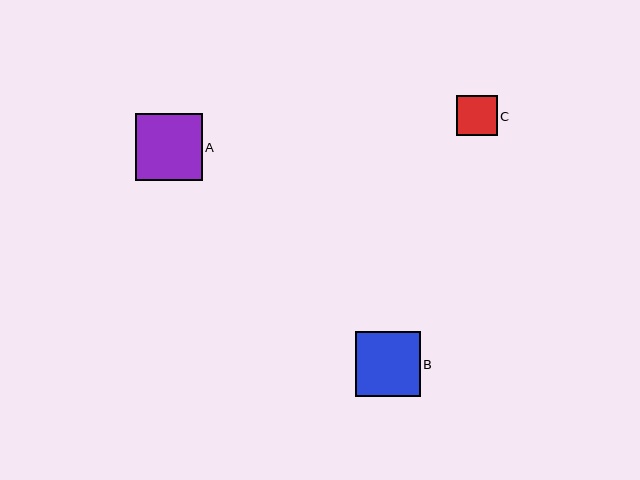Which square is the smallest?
Square C is the smallest with a size of approximately 40 pixels.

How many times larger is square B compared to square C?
Square B is approximately 1.6 times the size of square C.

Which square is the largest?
Square A is the largest with a size of approximately 67 pixels.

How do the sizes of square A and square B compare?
Square A and square B are approximately the same size.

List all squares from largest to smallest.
From largest to smallest: A, B, C.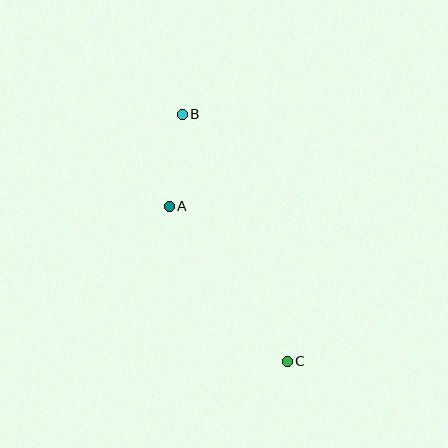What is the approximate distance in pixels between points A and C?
The distance between A and C is approximately 195 pixels.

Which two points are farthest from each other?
Points B and C are farthest from each other.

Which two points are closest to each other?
Points A and B are closest to each other.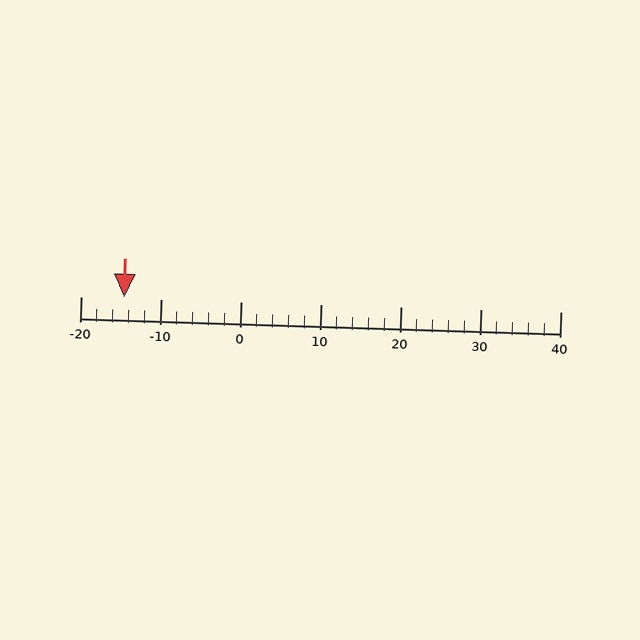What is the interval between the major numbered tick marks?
The major tick marks are spaced 10 units apart.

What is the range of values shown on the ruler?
The ruler shows values from -20 to 40.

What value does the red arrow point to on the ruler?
The red arrow points to approximately -15.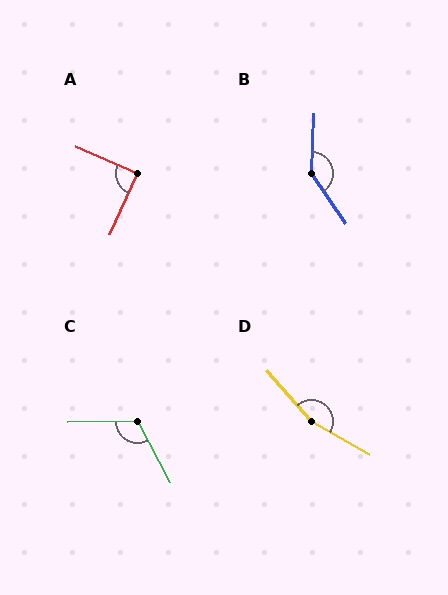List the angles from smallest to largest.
A (90°), C (117°), B (143°), D (161°).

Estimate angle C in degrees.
Approximately 117 degrees.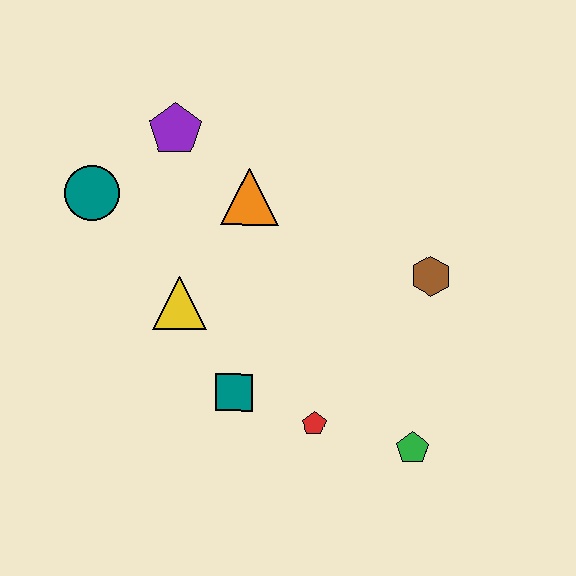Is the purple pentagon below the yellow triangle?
No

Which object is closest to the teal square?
The red pentagon is closest to the teal square.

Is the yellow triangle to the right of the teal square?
No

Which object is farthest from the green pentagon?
The teal circle is farthest from the green pentagon.